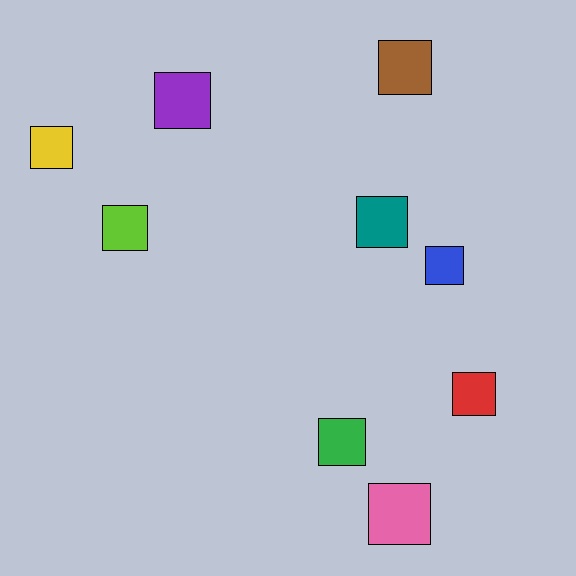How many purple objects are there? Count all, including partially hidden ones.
There is 1 purple object.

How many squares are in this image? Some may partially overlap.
There are 9 squares.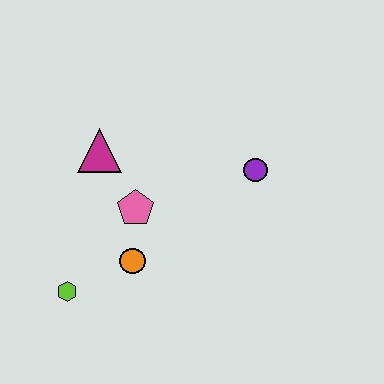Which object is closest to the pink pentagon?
The orange circle is closest to the pink pentagon.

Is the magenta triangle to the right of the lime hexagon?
Yes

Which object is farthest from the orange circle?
The purple circle is farthest from the orange circle.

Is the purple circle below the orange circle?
No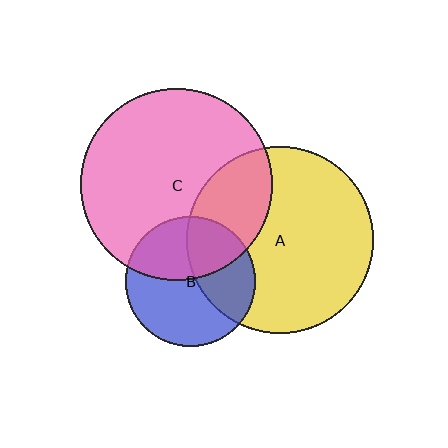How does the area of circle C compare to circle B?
Approximately 2.2 times.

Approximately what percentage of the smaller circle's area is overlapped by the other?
Approximately 40%.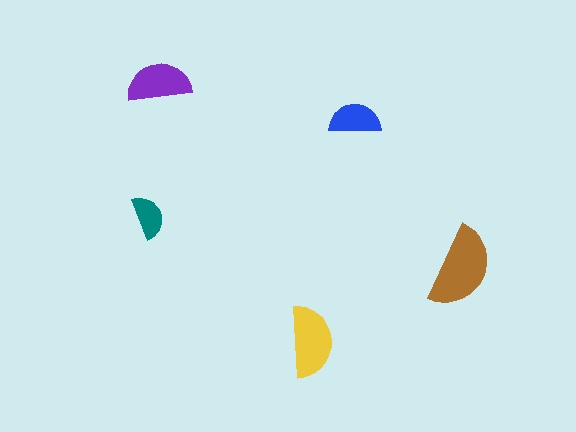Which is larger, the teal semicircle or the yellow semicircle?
The yellow one.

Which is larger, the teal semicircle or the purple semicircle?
The purple one.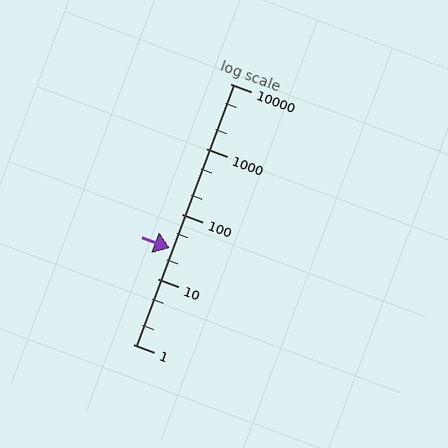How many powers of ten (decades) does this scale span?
The scale spans 4 decades, from 1 to 10000.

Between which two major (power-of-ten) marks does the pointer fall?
The pointer is between 10 and 100.